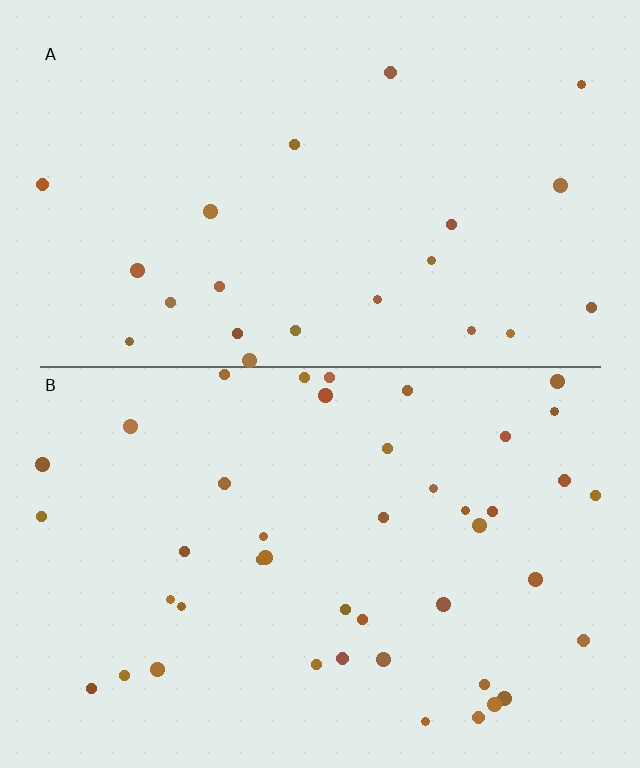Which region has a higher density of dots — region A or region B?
B (the bottom).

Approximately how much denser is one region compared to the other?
Approximately 2.0× — region B over region A.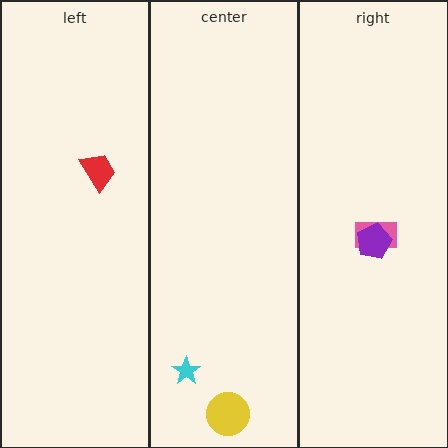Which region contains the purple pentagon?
The right region.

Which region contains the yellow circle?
The center region.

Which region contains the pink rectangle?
The right region.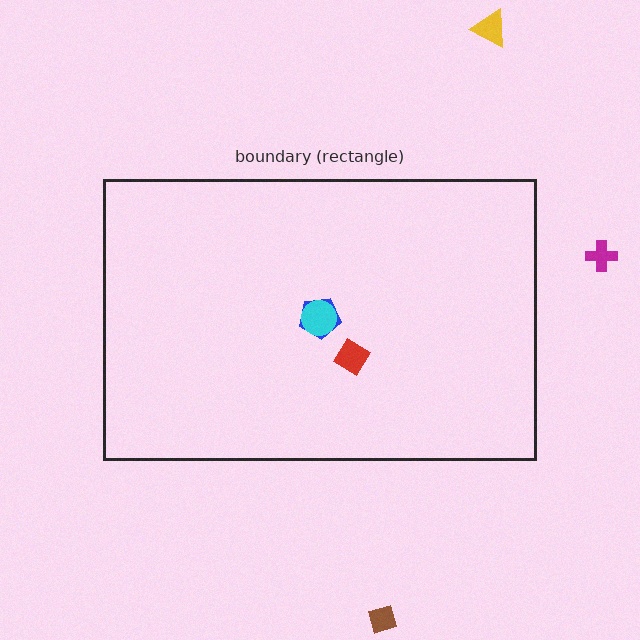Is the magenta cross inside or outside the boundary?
Outside.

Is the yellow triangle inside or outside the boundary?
Outside.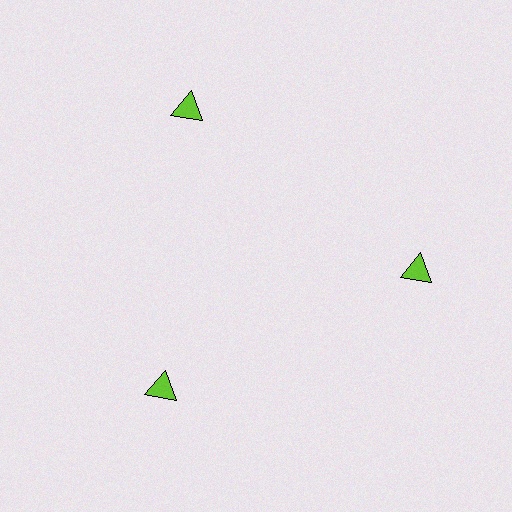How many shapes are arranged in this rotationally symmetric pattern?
There are 3 shapes, arranged in 3 groups of 1.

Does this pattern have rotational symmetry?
Yes, this pattern has 3-fold rotational symmetry. It looks the same after rotating 120 degrees around the center.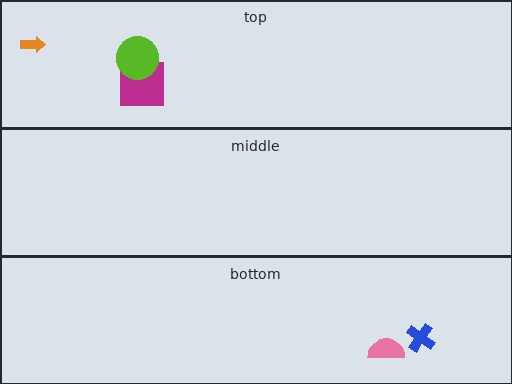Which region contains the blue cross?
The bottom region.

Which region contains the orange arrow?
The top region.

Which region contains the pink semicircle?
The bottom region.